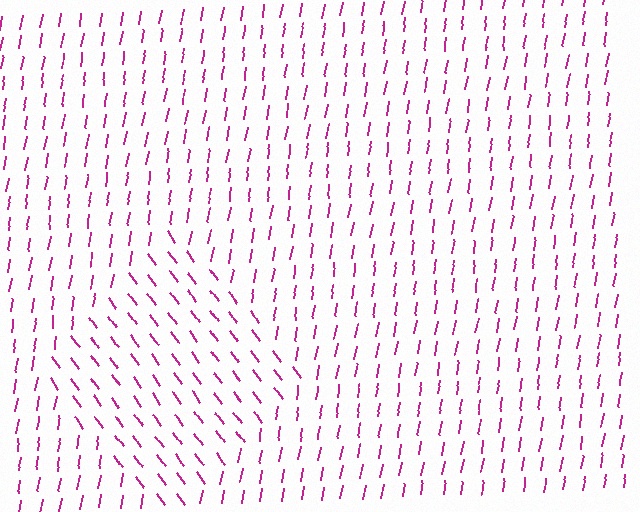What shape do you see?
I see a diamond.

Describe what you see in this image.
The image is filled with small magenta line segments. A diamond region in the image has lines oriented differently from the surrounding lines, creating a visible texture boundary.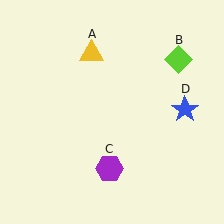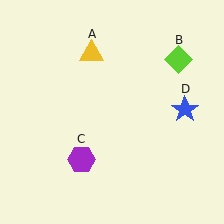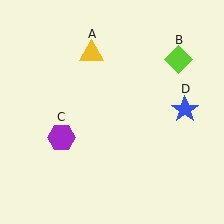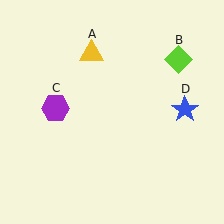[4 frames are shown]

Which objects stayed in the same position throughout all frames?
Yellow triangle (object A) and lime diamond (object B) and blue star (object D) remained stationary.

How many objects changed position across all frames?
1 object changed position: purple hexagon (object C).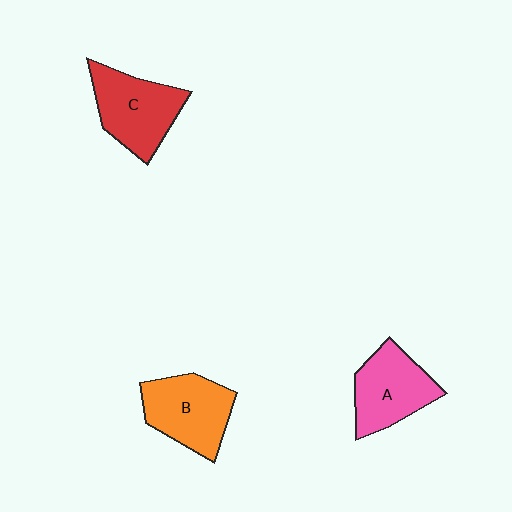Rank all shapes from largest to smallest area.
From largest to smallest: C (red), B (orange), A (pink).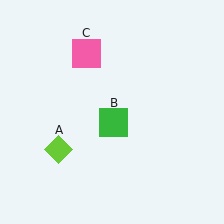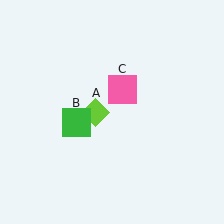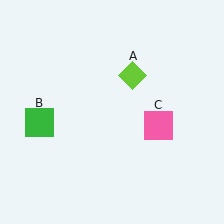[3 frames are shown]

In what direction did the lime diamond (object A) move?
The lime diamond (object A) moved up and to the right.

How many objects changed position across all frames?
3 objects changed position: lime diamond (object A), green square (object B), pink square (object C).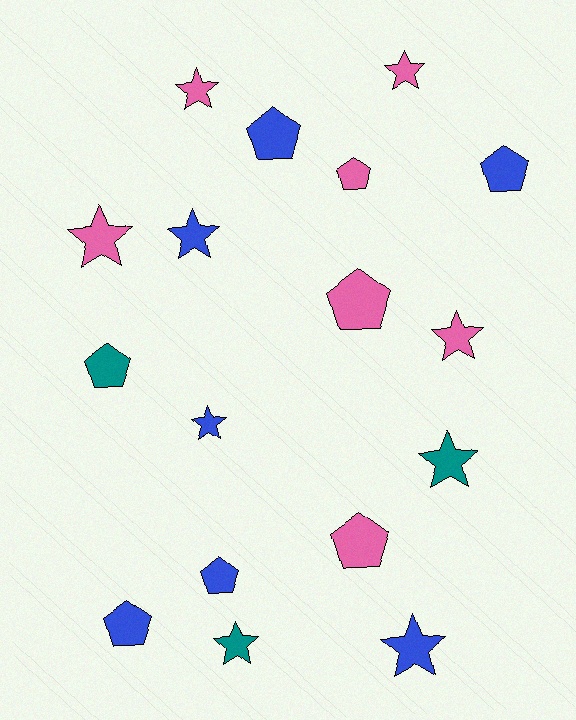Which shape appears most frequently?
Star, with 9 objects.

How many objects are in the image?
There are 17 objects.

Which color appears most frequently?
Pink, with 7 objects.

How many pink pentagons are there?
There are 3 pink pentagons.